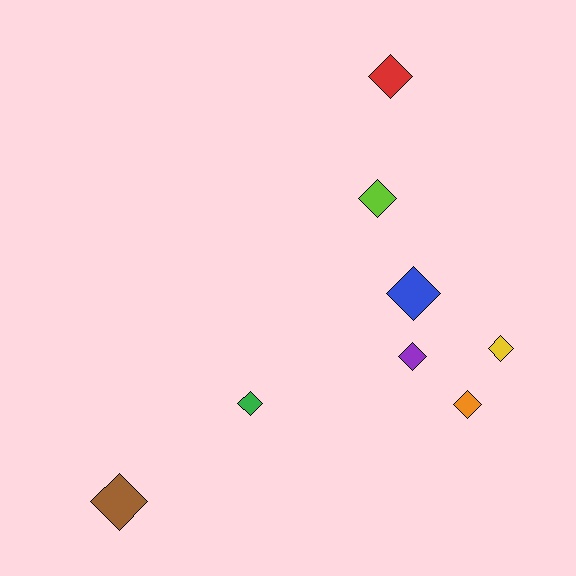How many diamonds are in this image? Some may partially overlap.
There are 8 diamonds.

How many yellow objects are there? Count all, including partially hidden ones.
There is 1 yellow object.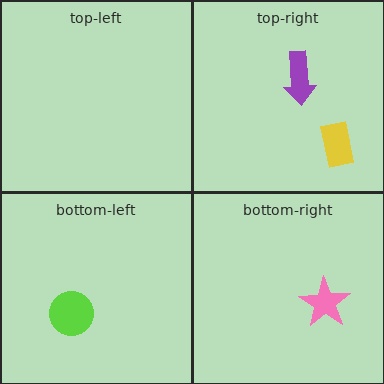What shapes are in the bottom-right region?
The pink star.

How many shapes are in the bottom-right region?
1.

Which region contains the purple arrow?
The top-right region.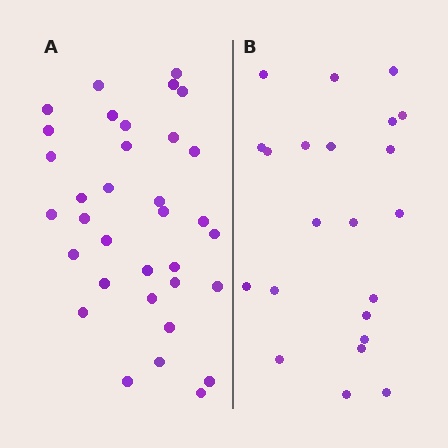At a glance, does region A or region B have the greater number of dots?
Region A (the left region) has more dots.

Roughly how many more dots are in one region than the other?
Region A has roughly 12 or so more dots than region B.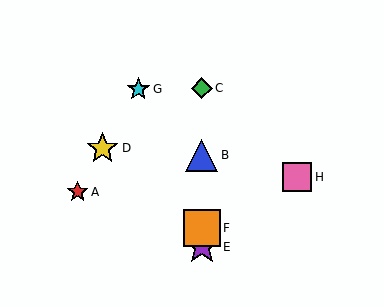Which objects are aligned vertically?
Objects B, C, E, F are aligned vertically.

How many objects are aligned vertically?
4 objects (B, C, E, F) are aligned vertically.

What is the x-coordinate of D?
Object D is at x≈103.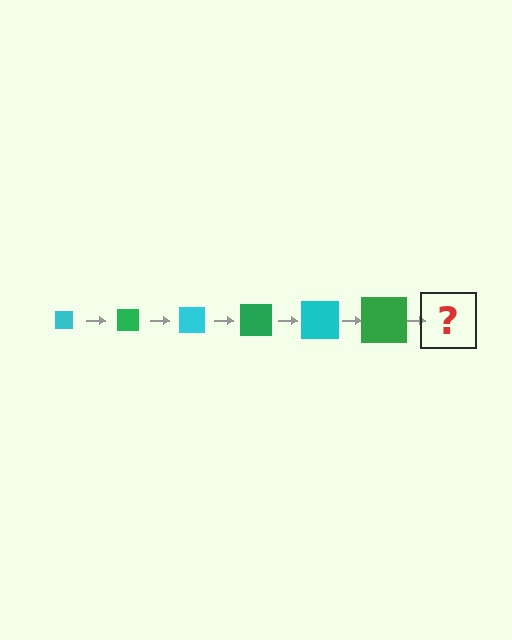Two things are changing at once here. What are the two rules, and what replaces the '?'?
The two rules are that the square grows larger each step and the color cycles through cyan and green. The '?' should be a cyan square, larger than the previous one.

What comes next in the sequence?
The next element should be a cyan square, larger than the previous one.